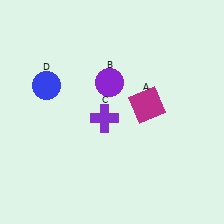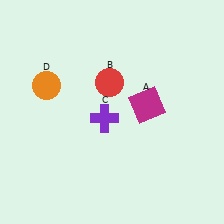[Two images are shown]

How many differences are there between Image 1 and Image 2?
There are 2 differences between the two images.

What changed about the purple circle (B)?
In Image 1, B is purple. In Image 2, it changed to red.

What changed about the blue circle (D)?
In Image 1, D is blue. In Image 2, it changed to orange.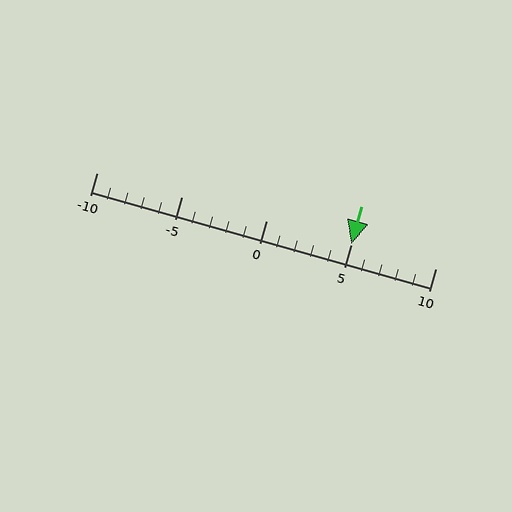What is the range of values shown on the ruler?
The ruler shows values from -10 to 10.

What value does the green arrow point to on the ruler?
The green arrow points to approximately 5.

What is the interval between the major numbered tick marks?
The major tick marks are spaced 5 units apart.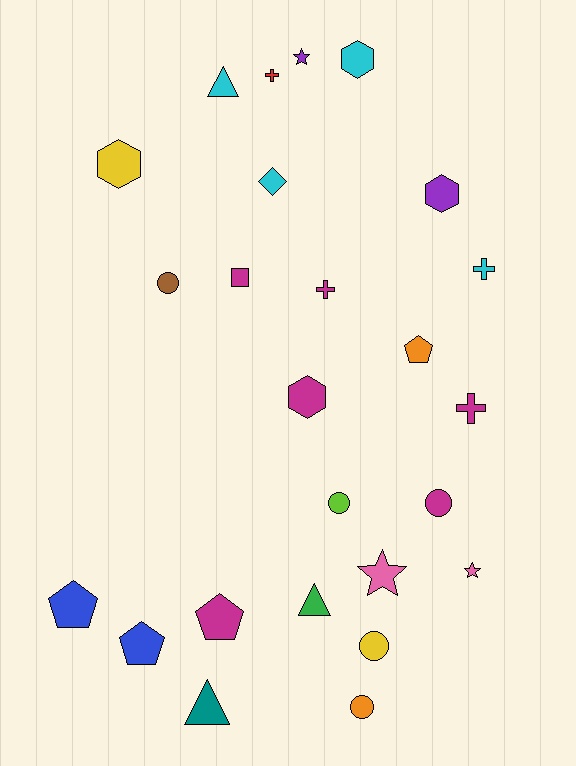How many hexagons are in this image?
There are 4 hexagons.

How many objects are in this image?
There are 25 objects.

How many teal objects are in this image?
There is 1 teal object.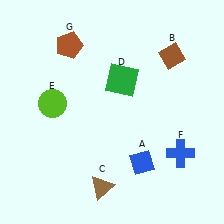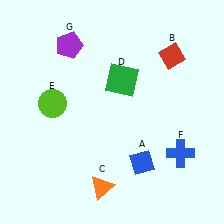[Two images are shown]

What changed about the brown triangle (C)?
In Image 1, C is brown. In Image 2, it changed to orange.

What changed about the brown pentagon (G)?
In Image 1, G is brown. In Image 2, it changed to purple.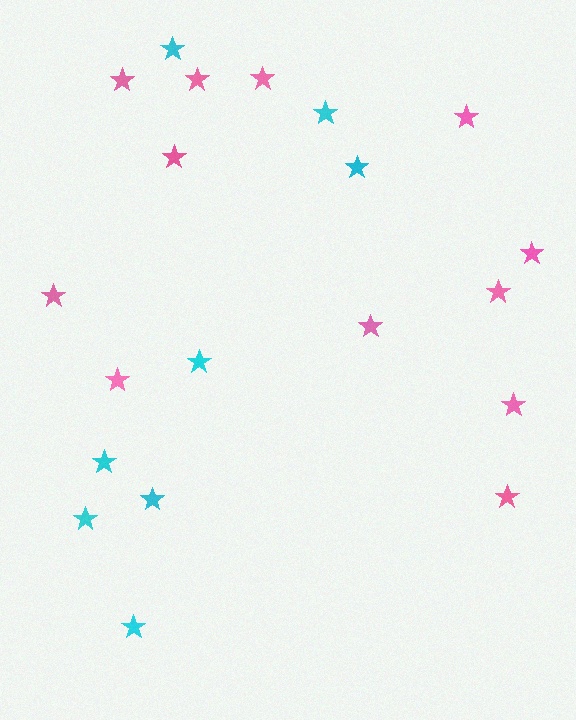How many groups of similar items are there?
There are 2 groups: one group of pink stars (12) and one group of cyan stars (8).